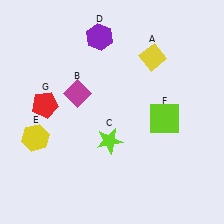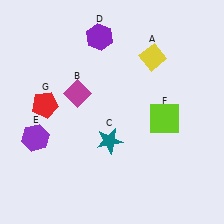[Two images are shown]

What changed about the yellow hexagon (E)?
In Image 1, E is yellow. In Image 2, it changed to purple.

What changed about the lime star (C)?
In Image 1, C is lime. In Image 2, it changed to teal.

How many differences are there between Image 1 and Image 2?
There are 2 differences between the two images.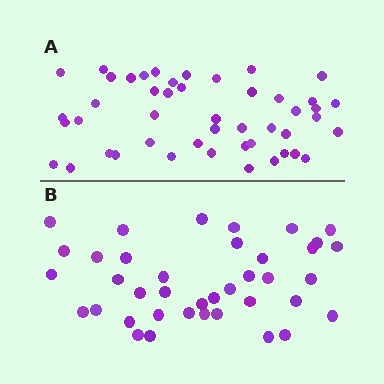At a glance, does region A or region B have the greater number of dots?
Region A (the top region) has more dots.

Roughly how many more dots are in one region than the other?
Region A has roughly 8 or so more dots than region B.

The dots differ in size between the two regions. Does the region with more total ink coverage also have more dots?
No. Region B has more total ink coverage because its dots are larger, but region A actually contains more individual dots. Total area can be misleading — the number of items is what matters here.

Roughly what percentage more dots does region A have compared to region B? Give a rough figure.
About 20% more.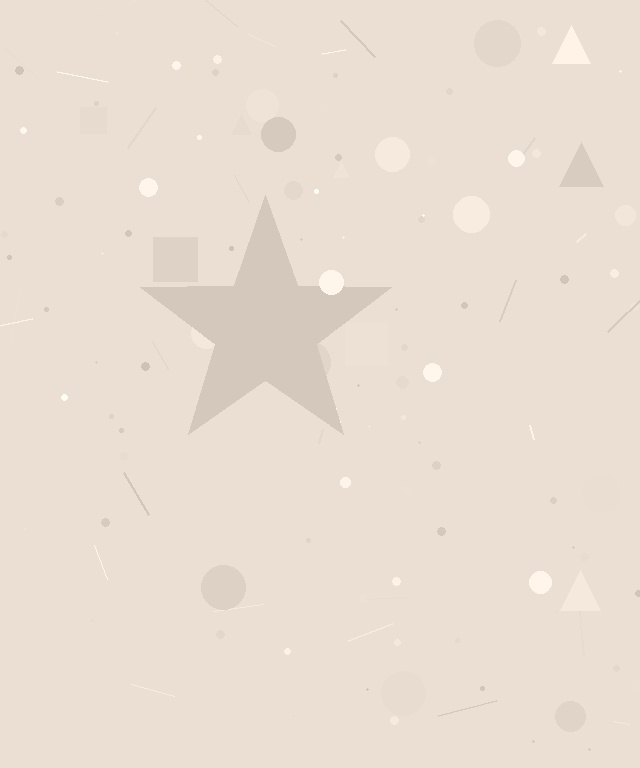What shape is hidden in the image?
A star is hidden in the image.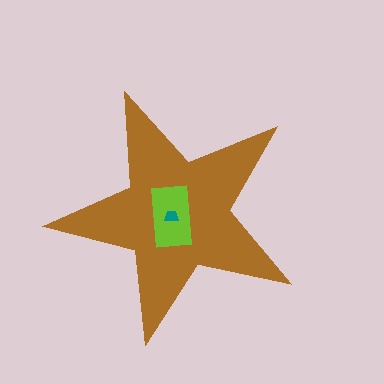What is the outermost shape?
The brown star.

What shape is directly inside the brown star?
The lime rectangle.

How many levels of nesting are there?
3.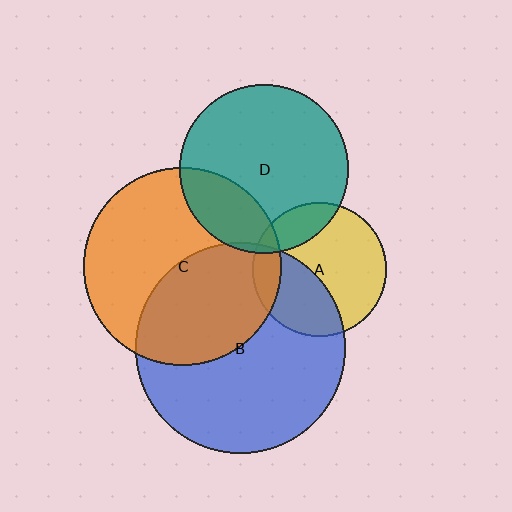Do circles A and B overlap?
Yes.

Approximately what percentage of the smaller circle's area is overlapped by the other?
Approximately 40%.